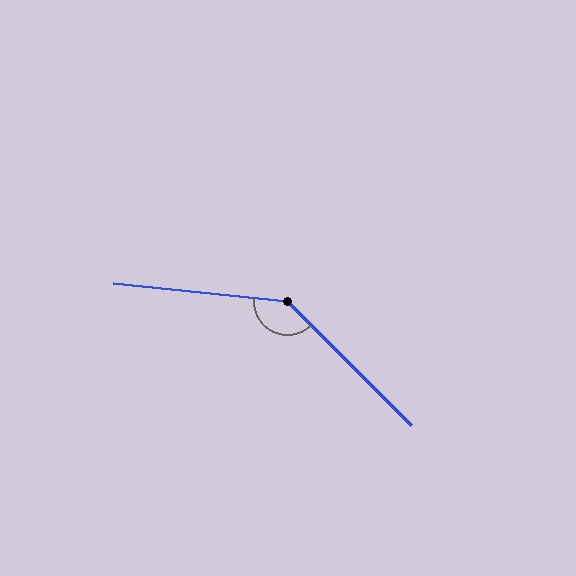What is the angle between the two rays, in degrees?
Approximately 141 degrees.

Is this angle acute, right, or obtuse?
It is obtuse.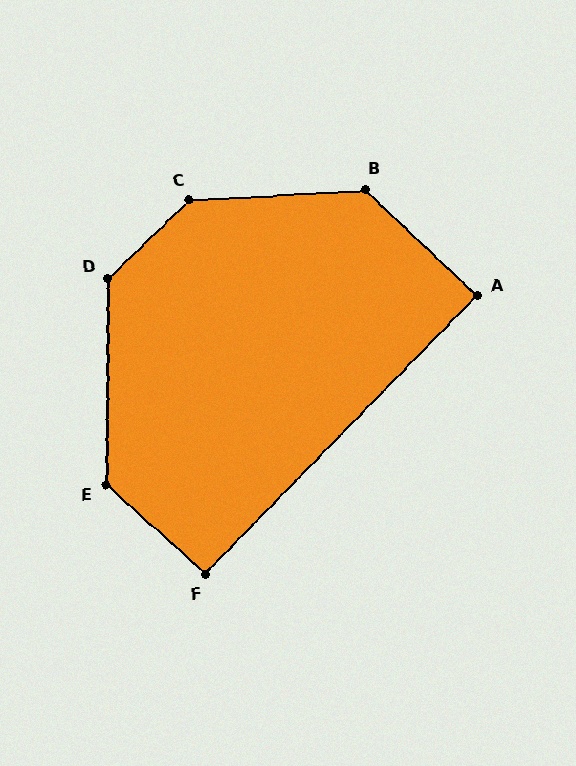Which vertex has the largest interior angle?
C, at approximately 139 degrees.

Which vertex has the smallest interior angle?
A, at approximately 89 degrees.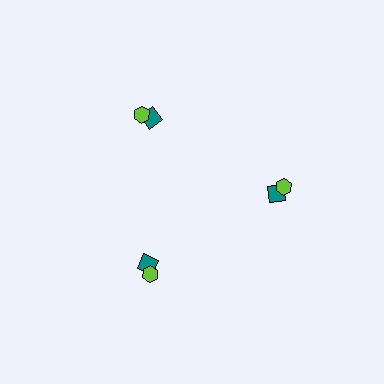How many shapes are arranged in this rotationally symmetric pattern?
There are 6 shapes, arranged in 3 groups of 2.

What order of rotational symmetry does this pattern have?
This pattern has 3-fold rotational symmetry.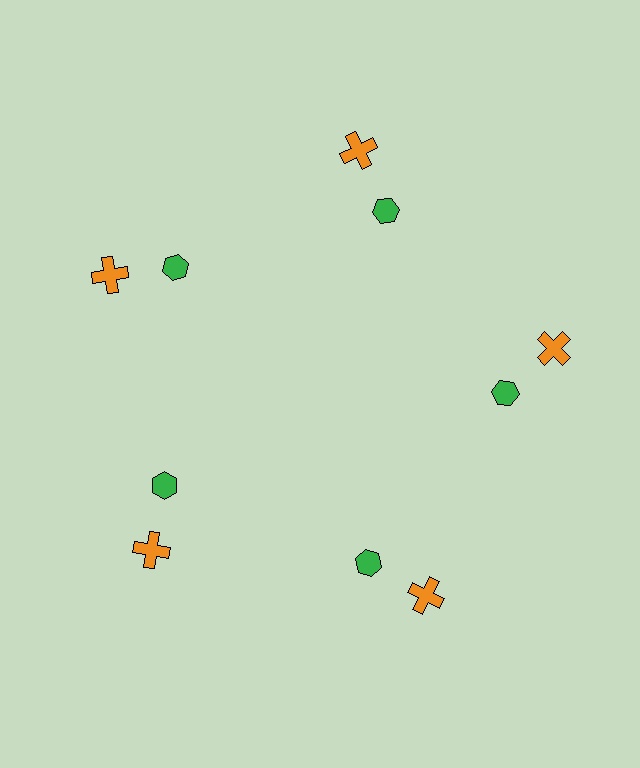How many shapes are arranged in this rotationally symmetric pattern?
There are 10 shapes, arranged in 5 groups of 2.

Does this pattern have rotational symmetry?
Yes, this pattern has 5-fold rotational symmetry. It looks the same after rotating 72 degrees around the center.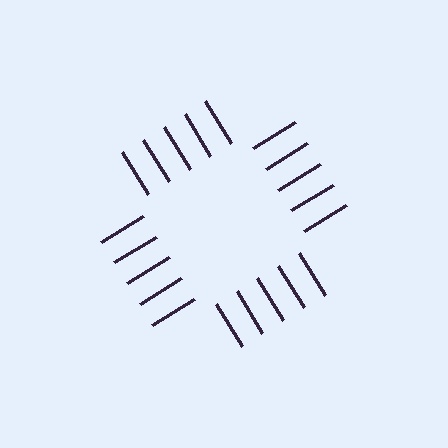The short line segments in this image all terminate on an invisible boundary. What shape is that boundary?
An illusory square — the line segments terminate on its edges but no continuous stroke is drawn.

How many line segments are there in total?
20 — 5 along each of the 4 edges.